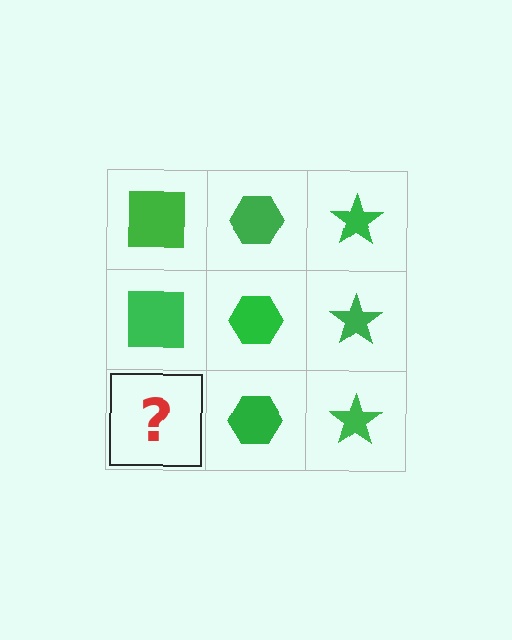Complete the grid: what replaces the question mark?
The question mark should be replaced with a green square.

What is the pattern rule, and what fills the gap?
The rule is that each column has a consistent shape. The gap should be filled with a green square.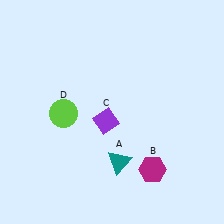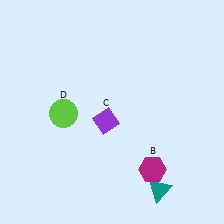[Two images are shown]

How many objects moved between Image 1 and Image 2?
1 object moved between the two images.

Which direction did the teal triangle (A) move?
The teal triangle (A) moved right.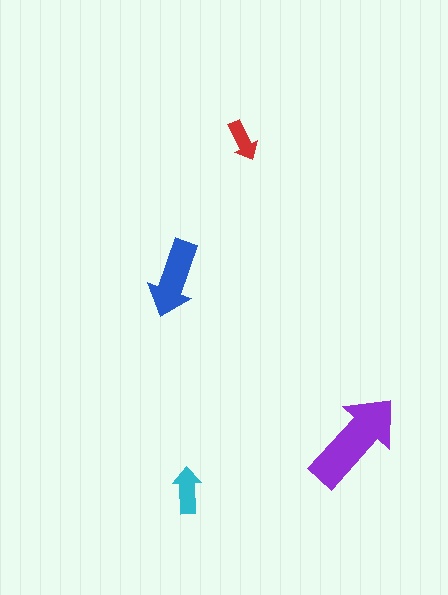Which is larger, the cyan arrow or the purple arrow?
The purple one.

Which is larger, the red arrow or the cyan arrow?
The cyan one.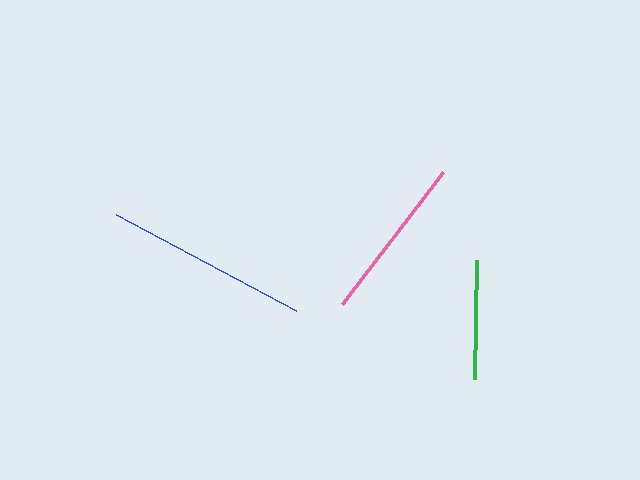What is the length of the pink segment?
The pink segment is approximately 167 pixels long.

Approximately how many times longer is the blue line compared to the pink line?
The blue line is approximately 1.2 times the length of the pink line.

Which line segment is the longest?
The blue line is the longest at approximately 204 pixels.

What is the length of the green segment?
The green segment is approximately 119 pixels long.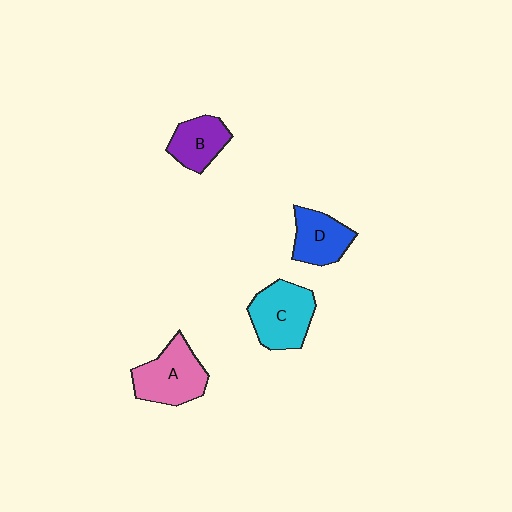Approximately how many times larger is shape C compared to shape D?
Approximately 1.4 times.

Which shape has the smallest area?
Shape B (purple).